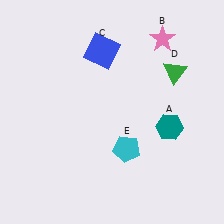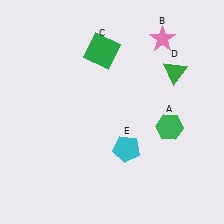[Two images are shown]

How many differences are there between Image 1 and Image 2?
There are 2 differences between the two images.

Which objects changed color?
A changed from teal to green. C changed from blue to green.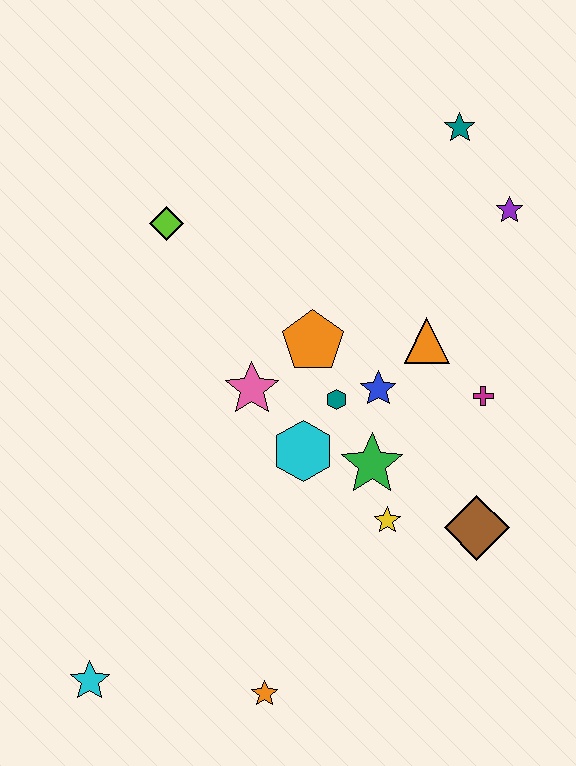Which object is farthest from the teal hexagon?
The cyan star is farthest from the teal hexagon.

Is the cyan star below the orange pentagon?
Yes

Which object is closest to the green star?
The yellow star is closest to the green star.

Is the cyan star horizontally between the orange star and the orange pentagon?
No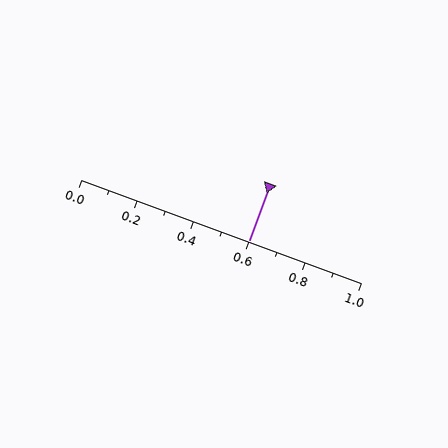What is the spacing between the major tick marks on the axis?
The major ticks are spaced 0.2 apart.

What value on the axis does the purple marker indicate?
The marker indicates approximately 0.6.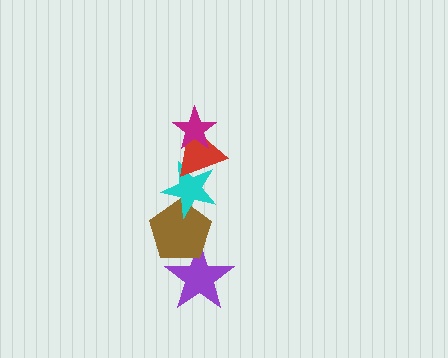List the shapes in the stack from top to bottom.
From top to bottom: the magenta star, the red triangle, the cyan star, the brown pentagon, the purple star.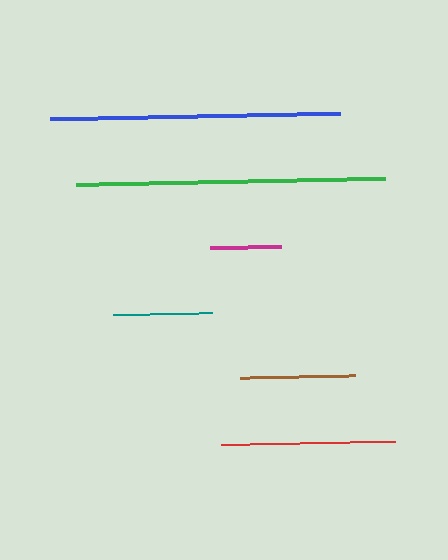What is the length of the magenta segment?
The magenta segment is approximately 70 pixels long.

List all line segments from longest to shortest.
From longest to shortest: green, blue, red, brown, teal, magenta.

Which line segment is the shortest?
The magenta line is the shortest at approximately 70 pixels.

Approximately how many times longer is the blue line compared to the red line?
The blue line is approximately 1.7 times the length of the red line.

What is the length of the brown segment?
The brown segment is approximately 115 pixels long.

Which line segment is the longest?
The green line is the longest at approximately 309 pixels.